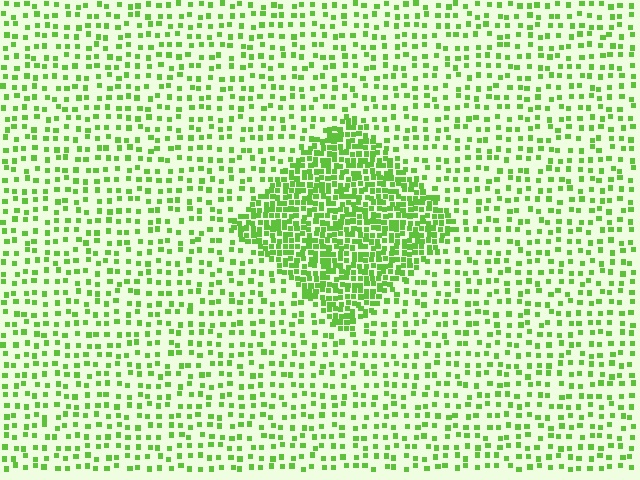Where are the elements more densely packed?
The elements are more densely packed inside the diamond boundary.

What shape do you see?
I see a diamond.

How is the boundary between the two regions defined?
The boundary is defined by a change in element density (approximately 2.7x ratio). All elements are the same color, size, and shape.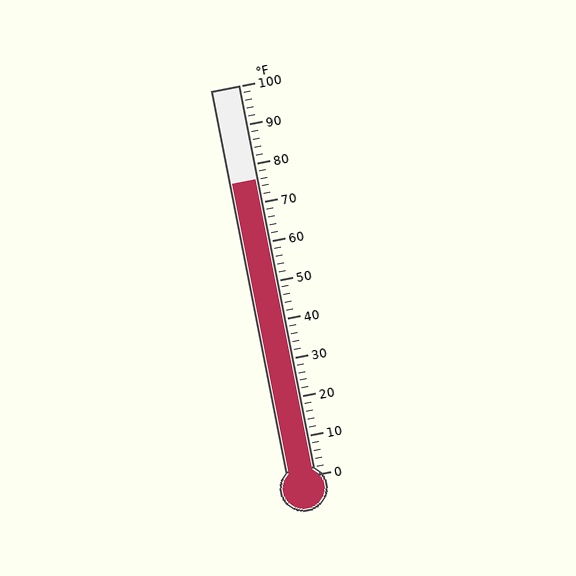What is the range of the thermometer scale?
The thermometer scale ranges from 0°F to 100°F.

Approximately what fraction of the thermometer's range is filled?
The thermometer is filled to approximately 75% of its range.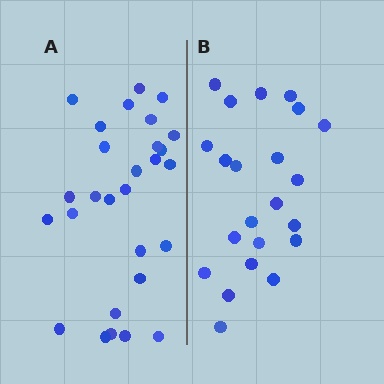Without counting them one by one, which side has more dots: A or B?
Region A (the left region) has more dots.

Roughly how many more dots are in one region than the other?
Region A has about 6 more dots than region B.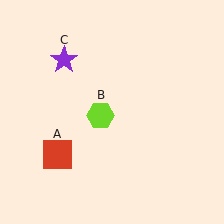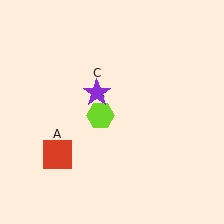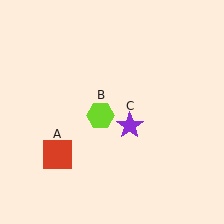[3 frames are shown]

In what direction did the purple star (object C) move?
The purple star (object C) moved down and to the right.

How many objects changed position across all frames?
1 object changed position: purple star (object C).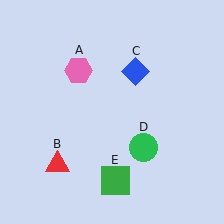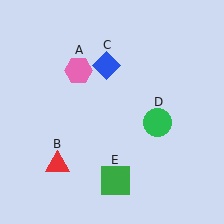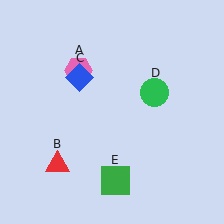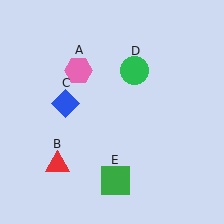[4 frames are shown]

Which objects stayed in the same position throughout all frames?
Pink hexagon (object A) and red triangle (object B) and green square (object E) remained stationary.